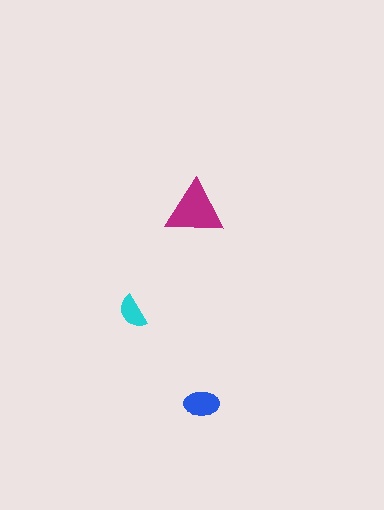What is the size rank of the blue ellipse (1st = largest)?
2nd.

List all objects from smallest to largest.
The cyan semicircle, the blue ellipse, the magenta triangle.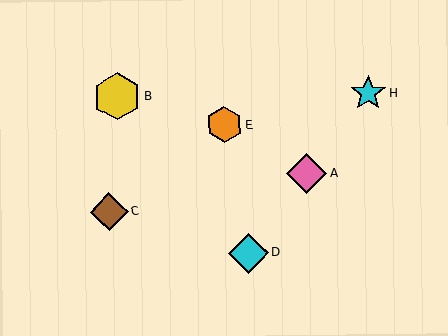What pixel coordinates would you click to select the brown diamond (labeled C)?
Click at (109, 212) to select the brown diamond C.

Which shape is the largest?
The yellow hexagon (labeled B) is the largest.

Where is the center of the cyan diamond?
The center of the cyan diamond is at (248, 253).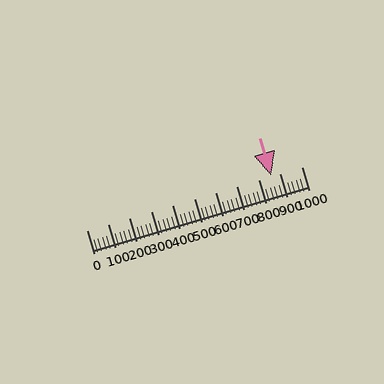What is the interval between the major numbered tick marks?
The major tick marks are spaced 100 units apart.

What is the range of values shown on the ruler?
The ruler shows values from 0 to 1000.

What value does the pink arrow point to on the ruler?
The pink arrow points to approximately 860.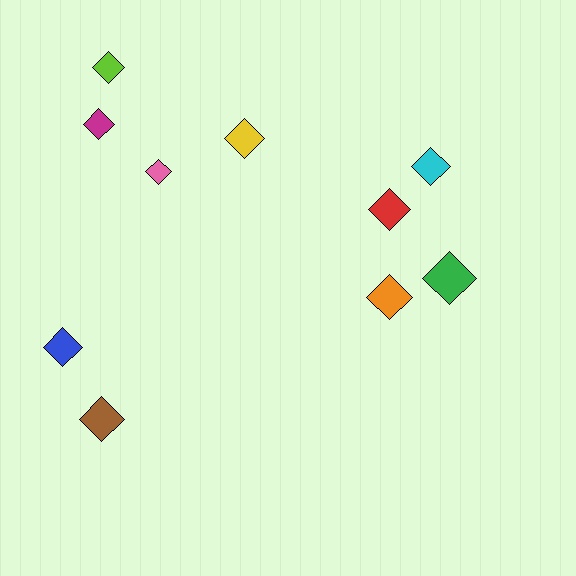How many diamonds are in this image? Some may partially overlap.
There are 10 diamonds.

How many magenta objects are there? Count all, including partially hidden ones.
There is 1 magenta object.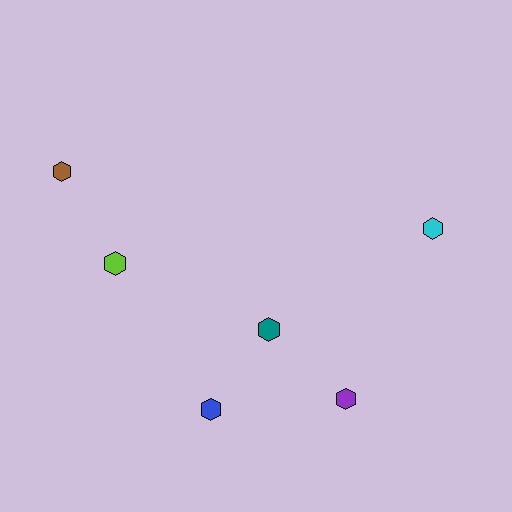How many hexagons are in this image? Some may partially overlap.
There are 6 hexagons.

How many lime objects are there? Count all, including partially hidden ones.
There is 1 lime object.